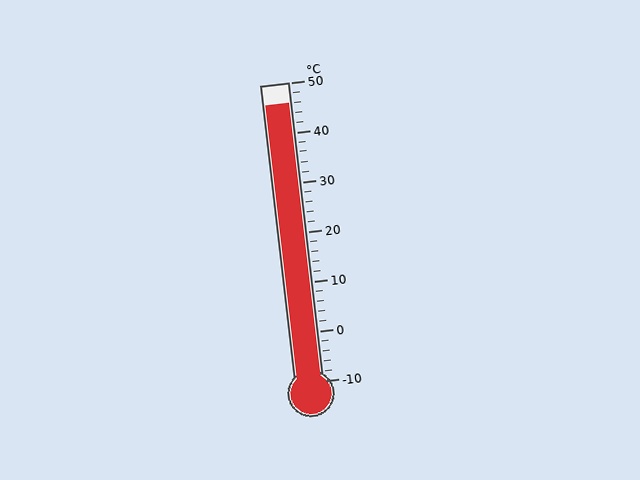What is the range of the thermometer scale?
The thermometer scale ranges from -10°C to 50°C.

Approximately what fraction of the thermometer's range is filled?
The thermometer is filled to approximately 95% of its range.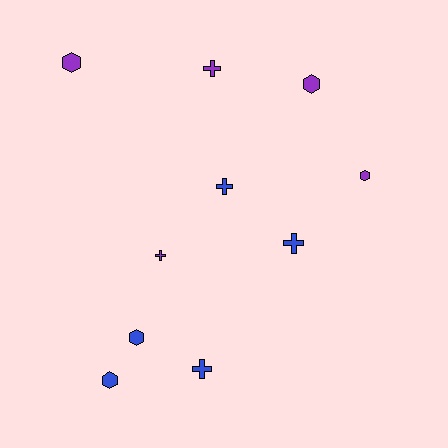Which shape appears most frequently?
Hexagon, with 5 objects.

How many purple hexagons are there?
There are 3 purple hexagons.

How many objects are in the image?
There are 10 objects.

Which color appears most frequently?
Purple, with 5 objects.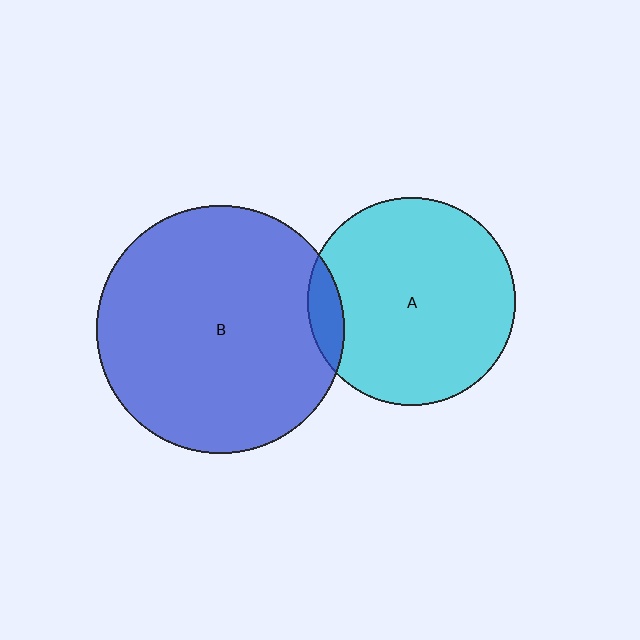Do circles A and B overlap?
Yes.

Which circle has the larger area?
Circle B (blue).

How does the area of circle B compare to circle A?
Approximately 1.4 times.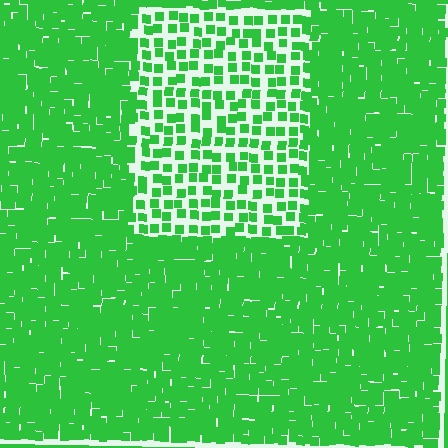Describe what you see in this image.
The image contains small green elements arranged at two different densities. A rectangle-shaped region is visible where the elements are less densely packed than the surrounding area.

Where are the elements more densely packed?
The elements are more densely packed outside the rectangle boundary.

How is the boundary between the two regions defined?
The boundary is defined by a change in element density (approximately 2.5x ratio). All elements are the same color, size, and shape.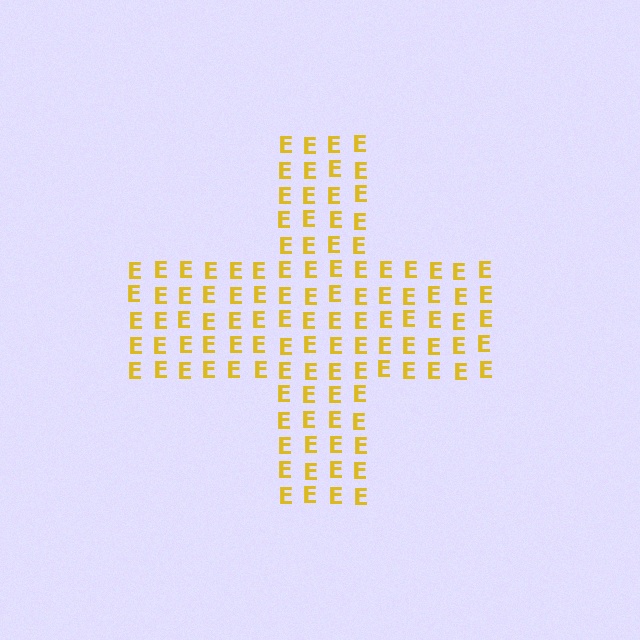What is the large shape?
The large shape is a cross.